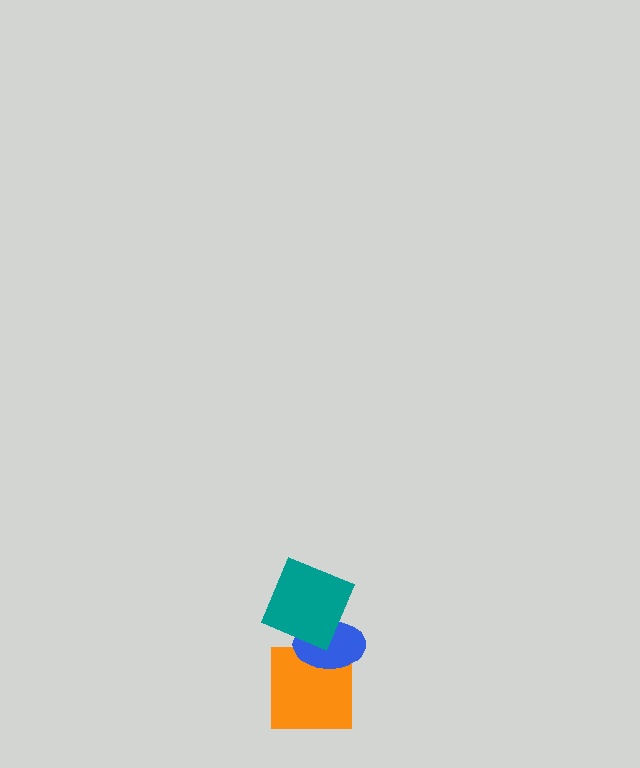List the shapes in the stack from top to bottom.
From top to bottom: the teal square, the blue ellipse, the orange square.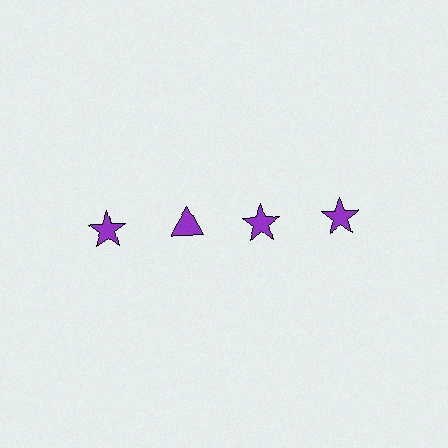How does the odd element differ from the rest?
It has a different shape: triangle instead of star.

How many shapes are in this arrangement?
There are 4 shapes arranged in a grid pattern.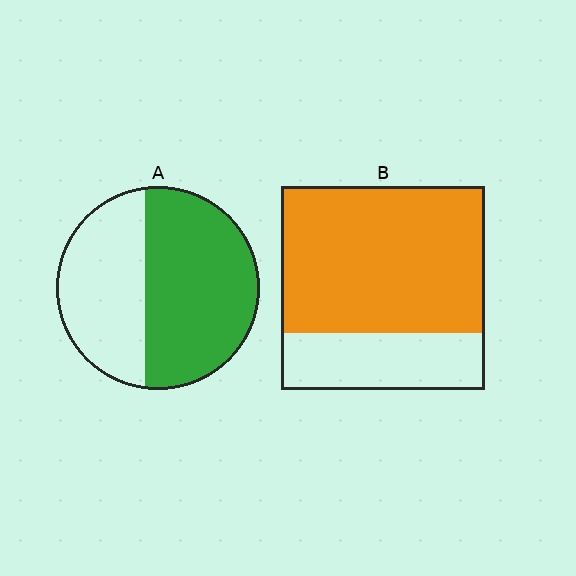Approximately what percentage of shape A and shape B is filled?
A is approximately 60% and B is approximately 70%.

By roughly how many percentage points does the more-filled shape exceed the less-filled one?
By roughly 15 percentage points (B over A).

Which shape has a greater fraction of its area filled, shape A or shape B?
Shape B.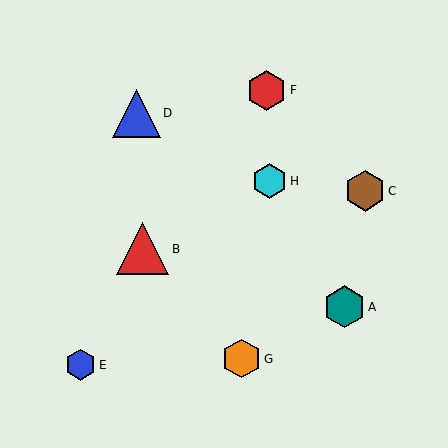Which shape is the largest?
The red triangle (labeled B) is the largest.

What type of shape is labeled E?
Shape E is a blue hexagon.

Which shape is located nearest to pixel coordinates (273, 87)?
The red hexagon (labeled F) at (267, 90) is nearest to that location.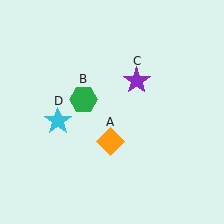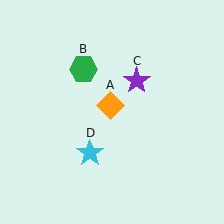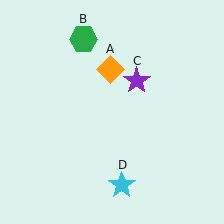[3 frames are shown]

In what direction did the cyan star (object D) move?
The cyan star (object D) moved down and to the right.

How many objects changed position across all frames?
3 objects changed position: orange diamond (object A), green hexagon (object B), cyan star (object D).